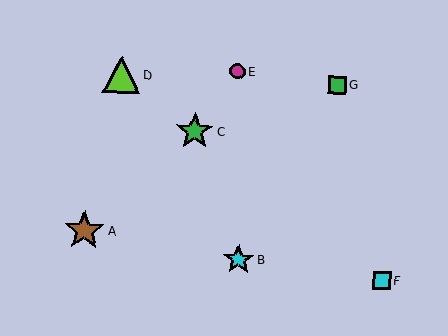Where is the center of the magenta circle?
The center of the magenta circle is at (238, 71).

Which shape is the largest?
The brown star (labeled A) is the largest.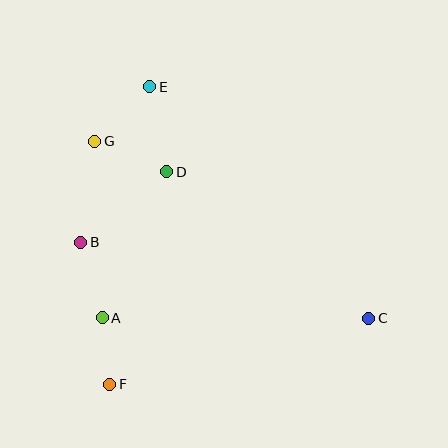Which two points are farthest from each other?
Points C and G are farthest from each other.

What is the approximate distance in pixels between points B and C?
The distance between B and C is approximately 298 pixels.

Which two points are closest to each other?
Points A and F are closest to each other.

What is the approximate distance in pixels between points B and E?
The distance between B and E is approximately 170 pixels.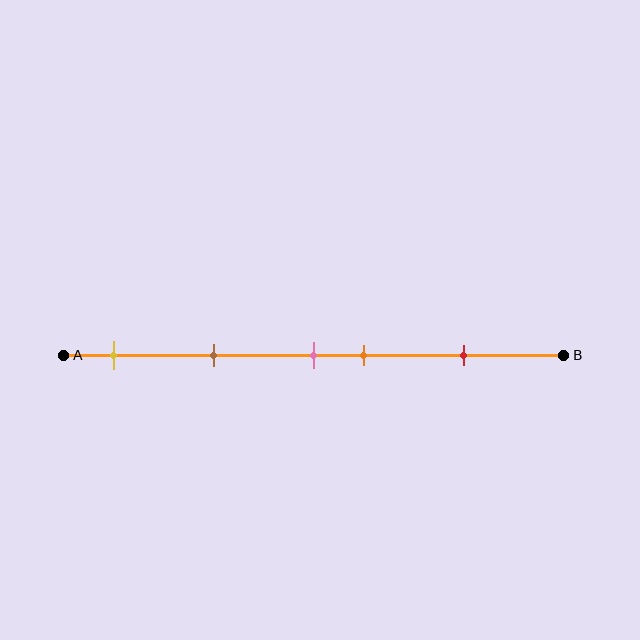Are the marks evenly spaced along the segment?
No, the marks are not evenly spaced.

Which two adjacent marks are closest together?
The pink and orange marks are the closest adjacent pair.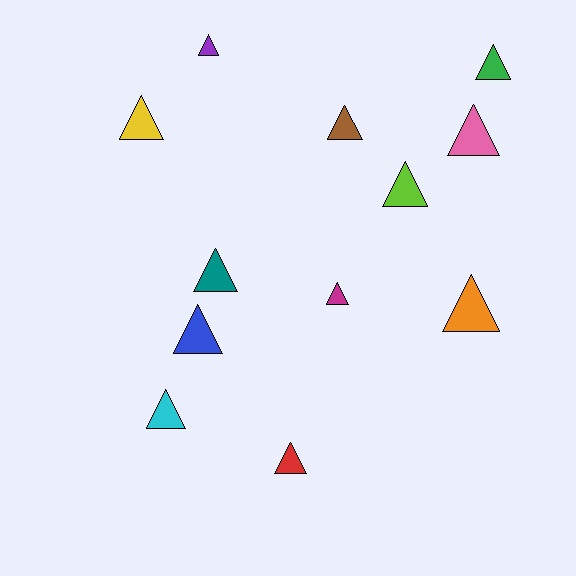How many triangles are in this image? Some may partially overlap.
There are 12 triangles.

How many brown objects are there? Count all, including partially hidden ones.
There is 1 brown object.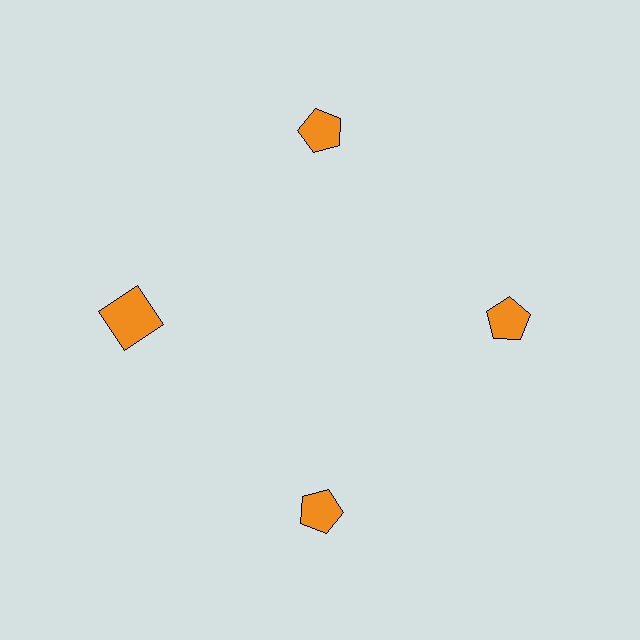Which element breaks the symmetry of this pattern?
The orange square at roughly the 9 o'clock position breaks the symmetry. All other shapes are orange pentagons.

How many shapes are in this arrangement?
There are 4 shapes arranged in a ring pattern.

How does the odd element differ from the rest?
It has a different shape: square instead of pentagon.